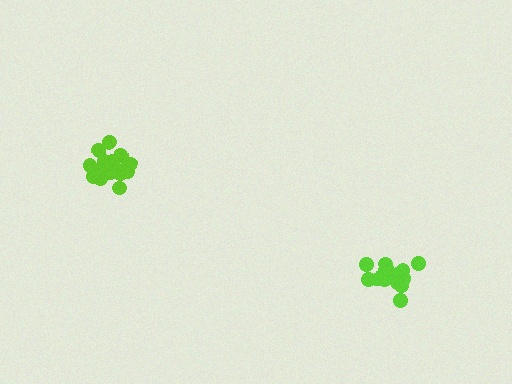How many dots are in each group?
Group 1: 19 dots, Group 2: 16 dots (35 total).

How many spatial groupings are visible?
There are 2 spatial groupings.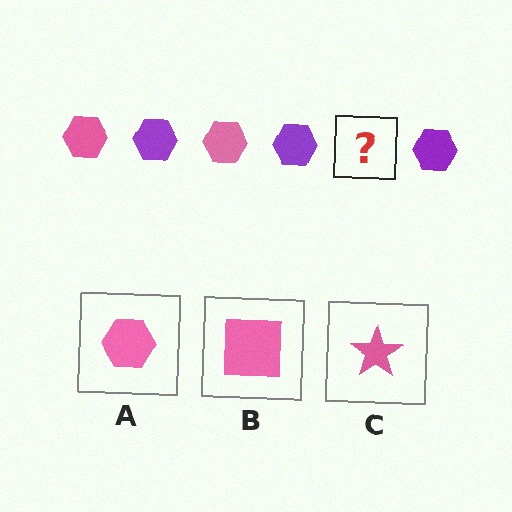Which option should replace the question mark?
Option A.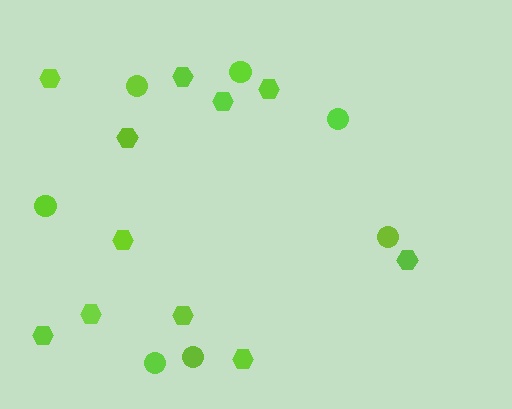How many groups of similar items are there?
There are 2 groups: one group of hexagons (11) and one group of circles (7).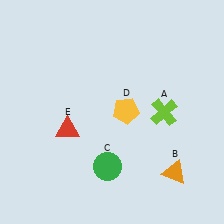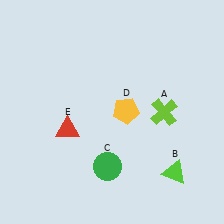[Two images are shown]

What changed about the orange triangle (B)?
In Image 1, B is orange. In Image 2, it changed to lime.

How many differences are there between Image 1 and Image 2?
There is 1 difference between the two images.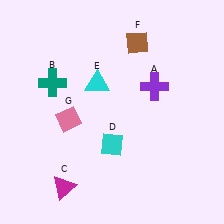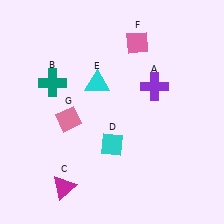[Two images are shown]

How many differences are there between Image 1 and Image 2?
There is 1 difference between the two images.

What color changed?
The diamond (F) changed from brown in Image 1 to pink in Image 2.